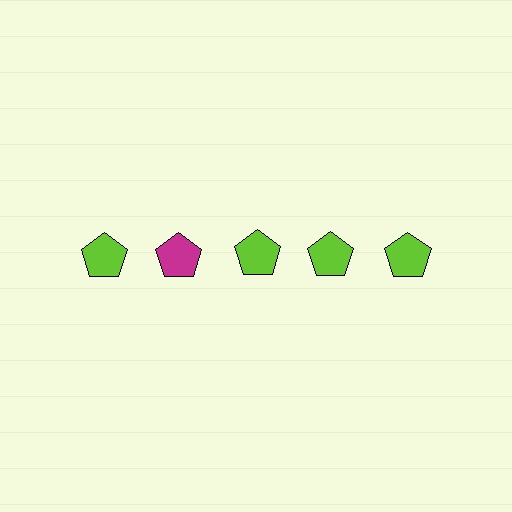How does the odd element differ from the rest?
It has a different color: magenta instead of lime.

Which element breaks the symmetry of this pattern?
The magenta pentagon in the top row, second from left column breaks the symmetry. All other shapes are lime pentagons.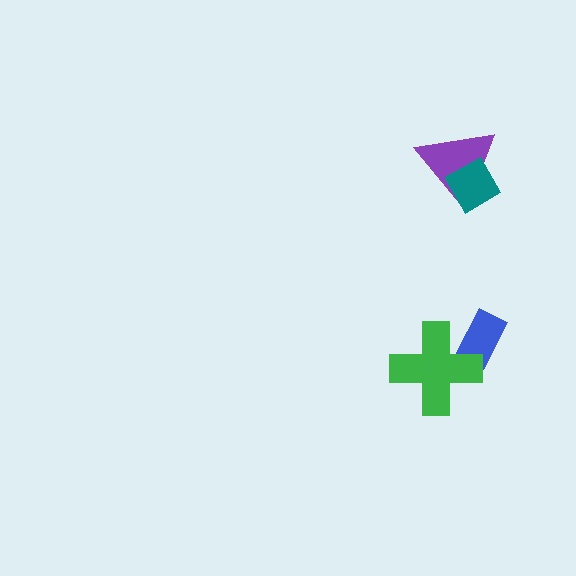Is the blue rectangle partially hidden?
Yes, it is partially covered by another shape.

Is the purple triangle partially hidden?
Yes, it is partially covered by another shape.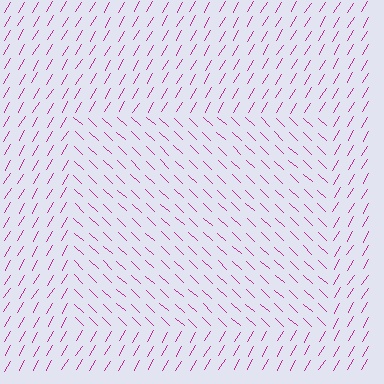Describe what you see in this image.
The image is filled with small magenta line segments. A rectangle region in the image has lines oriented differently from the surrounding lines, creating a visible texture boundary.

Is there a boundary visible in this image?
Yes, there is a texture boundary formed by a change in line orientation.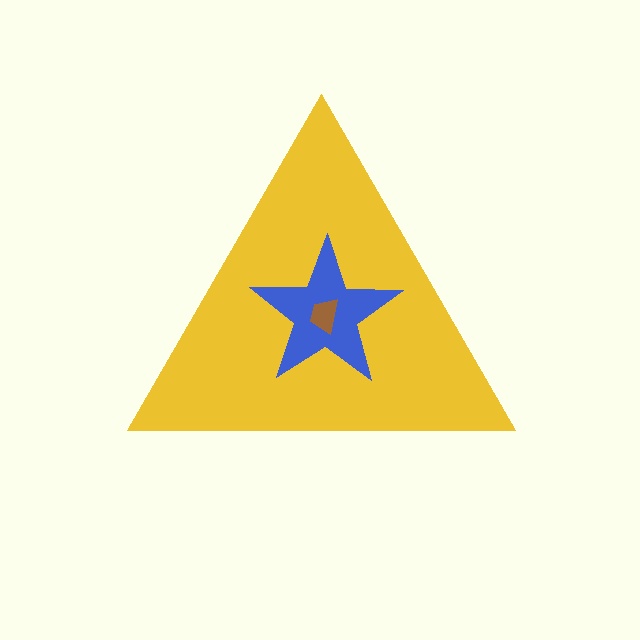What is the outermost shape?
The yellow triangle.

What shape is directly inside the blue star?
The brown trapezoid.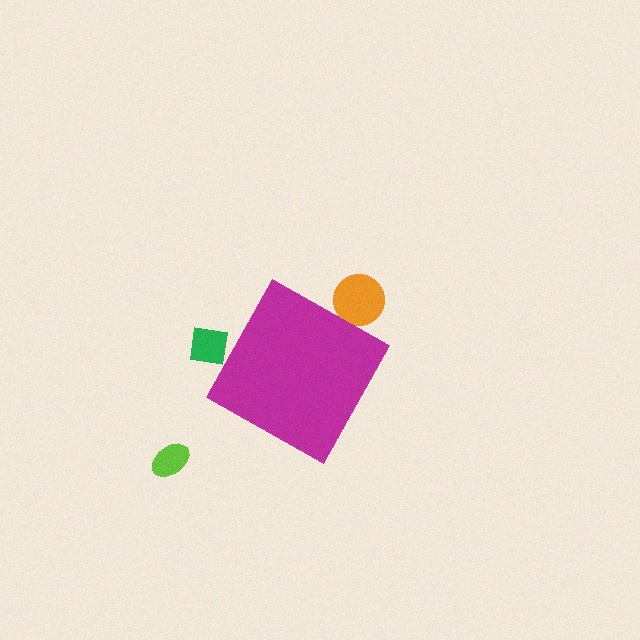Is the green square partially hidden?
Yes, the green square is partially hidden behind the magenta diamond.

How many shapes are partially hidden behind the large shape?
2 shapes are partially hidden.